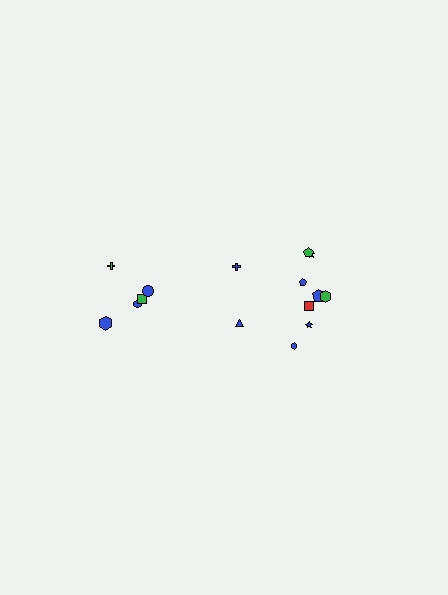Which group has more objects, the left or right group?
The right group.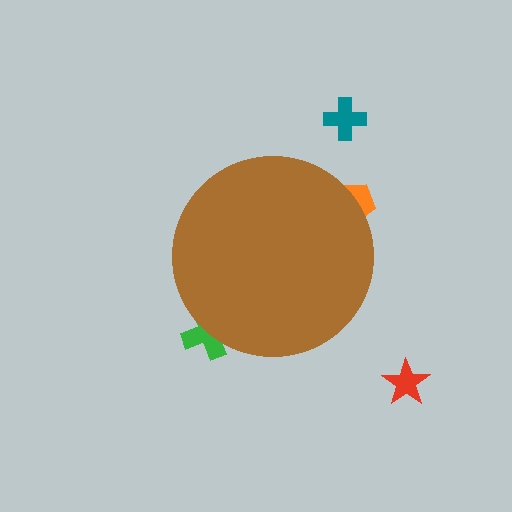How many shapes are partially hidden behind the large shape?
2 shapes are partially hidden.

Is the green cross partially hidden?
Yes, the green cross is partially hidden behind the brown circle.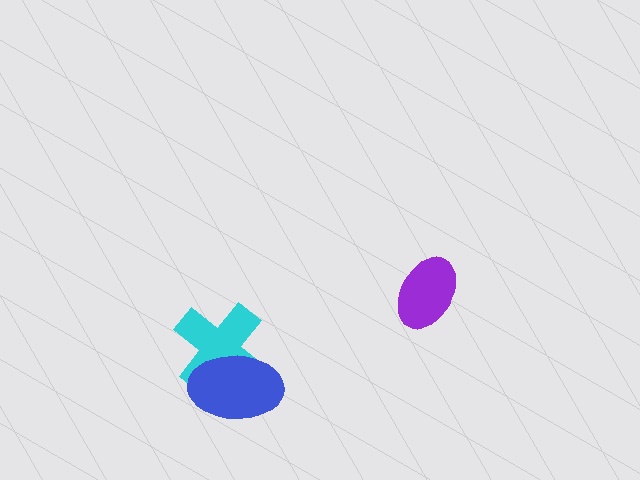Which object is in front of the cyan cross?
The blue ellipse is in front of the cyan cross.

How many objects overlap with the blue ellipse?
1 object overlaps with the blue ellipse.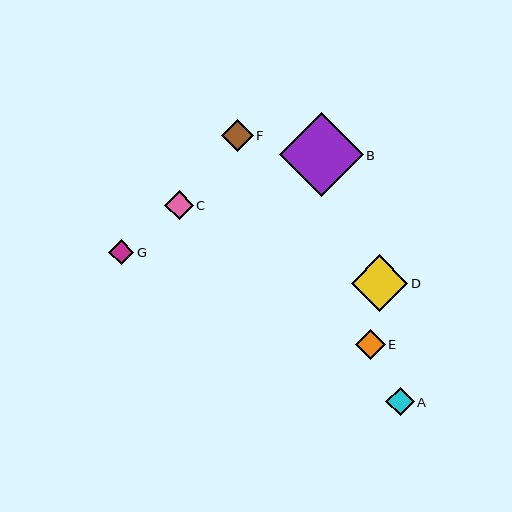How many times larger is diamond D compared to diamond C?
Diamond D is approximately 2.0 times the size of diamond C.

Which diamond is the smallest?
Diamond G is the smallest with a size of approximately 26 pixels.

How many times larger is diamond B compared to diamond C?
Diamond B is approximately 2.9 times the size of diamond C.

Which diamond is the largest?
Diamond B is the largest with a size of approximately 84 pixels.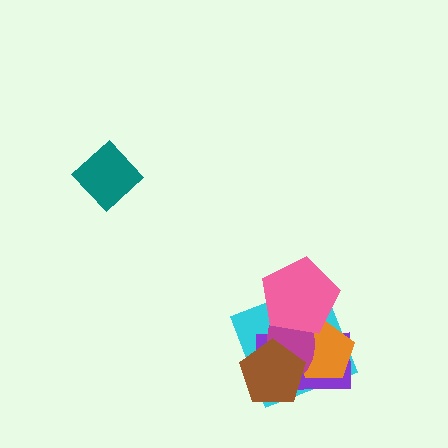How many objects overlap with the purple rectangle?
5 objects overlap with the purple rectangle.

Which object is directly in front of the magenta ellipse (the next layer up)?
The pink pentagon is directly in front of the magenta ellipse.